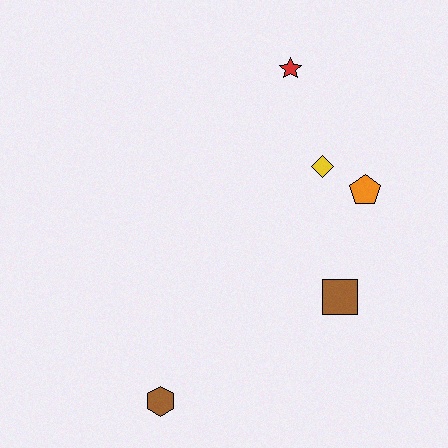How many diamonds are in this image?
There is 1 diamond.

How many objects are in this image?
There are 5 objects.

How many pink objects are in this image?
There are no pink objects.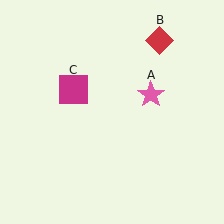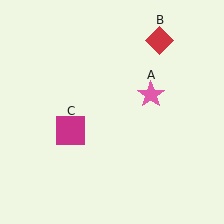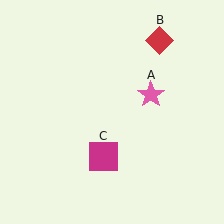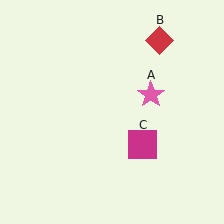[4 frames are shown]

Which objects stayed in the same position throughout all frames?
Pink star (object A) and red diamond (object B) remained stationary.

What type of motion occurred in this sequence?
The magenta square (object C) rotated counterclockwise around the center of the scene.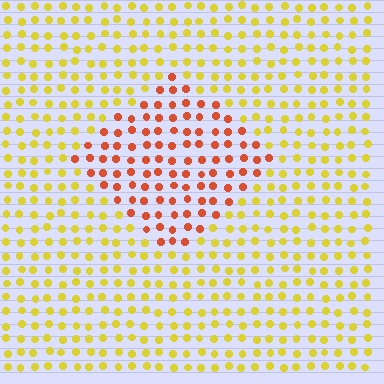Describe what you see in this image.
The image is filled with small yellow elements in a uniform arrangement. A diamond-shaped region is visible where the elements are tinted to a slightly different hue, forming a subtle color boundary.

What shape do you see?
I see a diamond.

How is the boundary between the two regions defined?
The boundary is defined purely by a slight shift in hue (about 47 degrees). Spacing, size, and orientation are identical on both sides.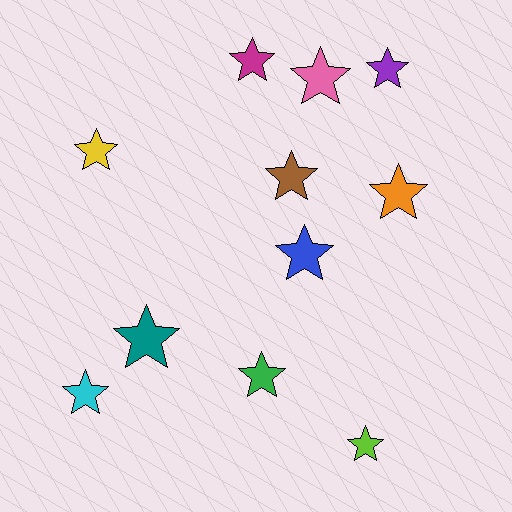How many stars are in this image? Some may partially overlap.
There are 11 stars.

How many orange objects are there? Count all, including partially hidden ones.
There is 1 orange object.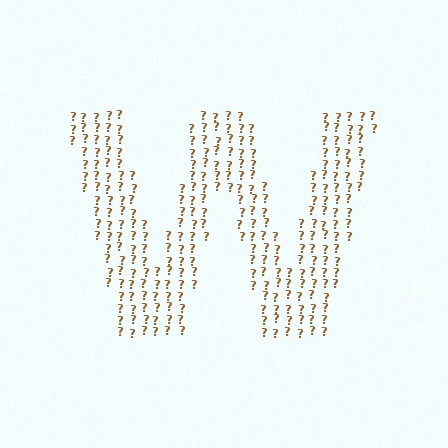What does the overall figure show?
The overall figure shows the letter W.